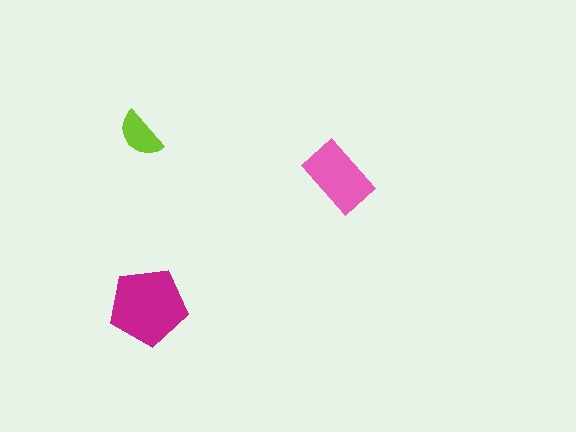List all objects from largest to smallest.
The magenta pentagon, the pink rectangle, the lime semicircle.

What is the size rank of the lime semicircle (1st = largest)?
3rd.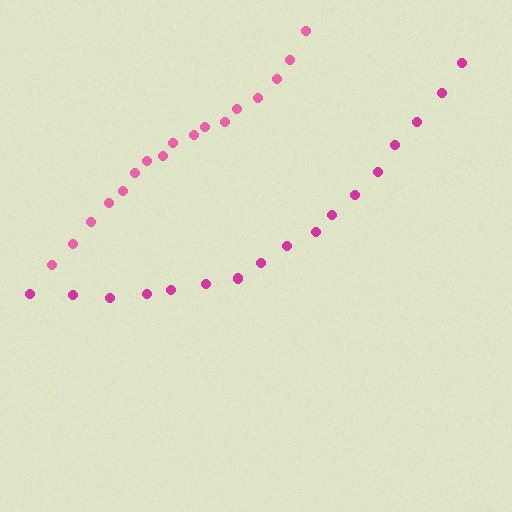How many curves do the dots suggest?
There are 2 distinct paths.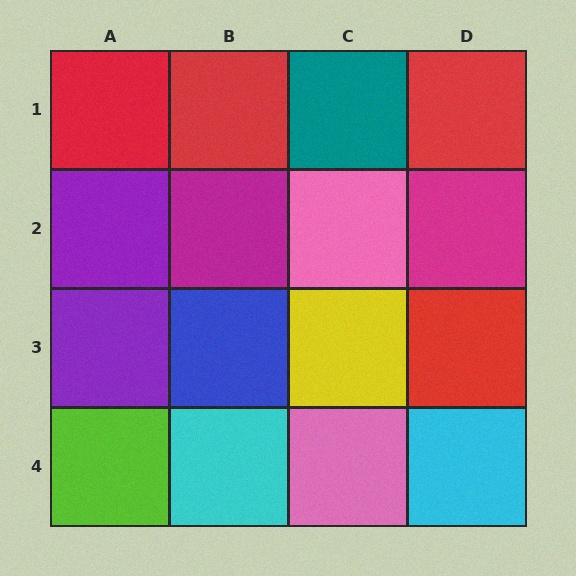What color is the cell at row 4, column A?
Lime.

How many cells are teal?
1 cell is teal.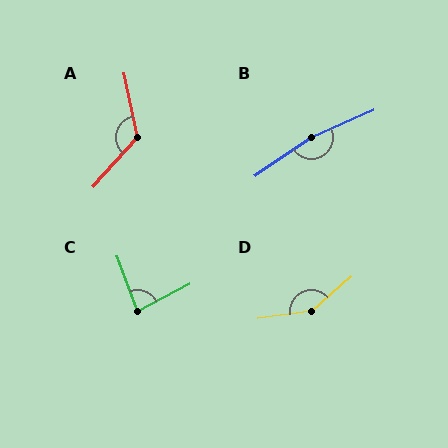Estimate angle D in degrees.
Approximately 147 degrees.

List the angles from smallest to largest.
C (83°), A (126°), D (147°), B (170°).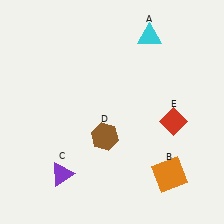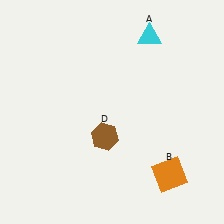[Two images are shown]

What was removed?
The red diamond (E), the purple triangle (C) were removed in Image 2.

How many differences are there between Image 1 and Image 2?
There are 2 differences between the two images.